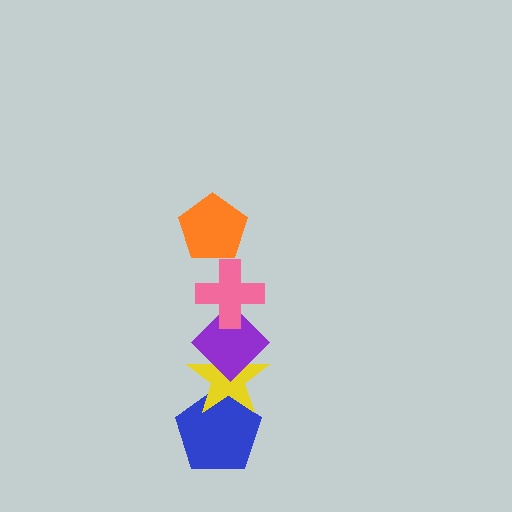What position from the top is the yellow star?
The yellow star is 4th from the top.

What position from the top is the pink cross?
The pink cross is 2nd from the top.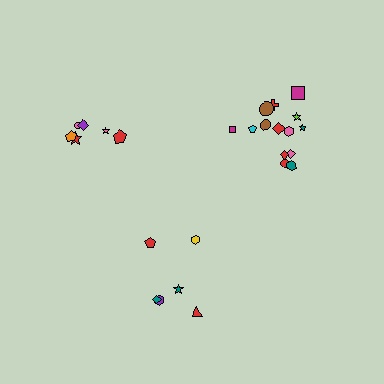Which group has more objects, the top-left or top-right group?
The top-right group.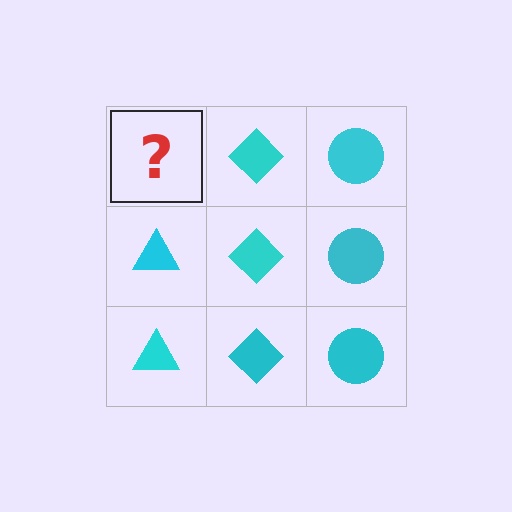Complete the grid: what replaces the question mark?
The question mark should be replaced with a cyan triangle.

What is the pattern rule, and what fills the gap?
The rule is that each column has a consistent shape. The gap should be filled with a cyan triangle.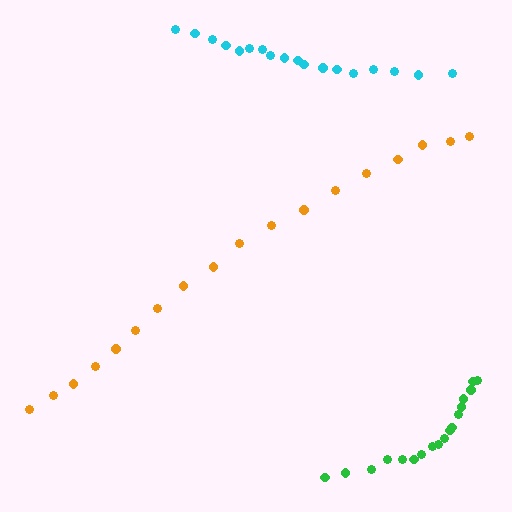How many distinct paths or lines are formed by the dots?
There are 3 distinct paths.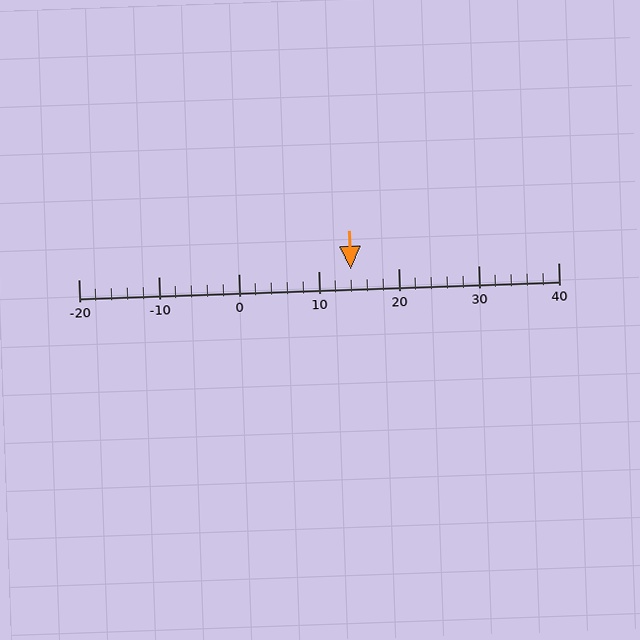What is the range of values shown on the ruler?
The ruler shows values from -20 to 40.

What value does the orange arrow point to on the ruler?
The orange arrow points to approximately 14.